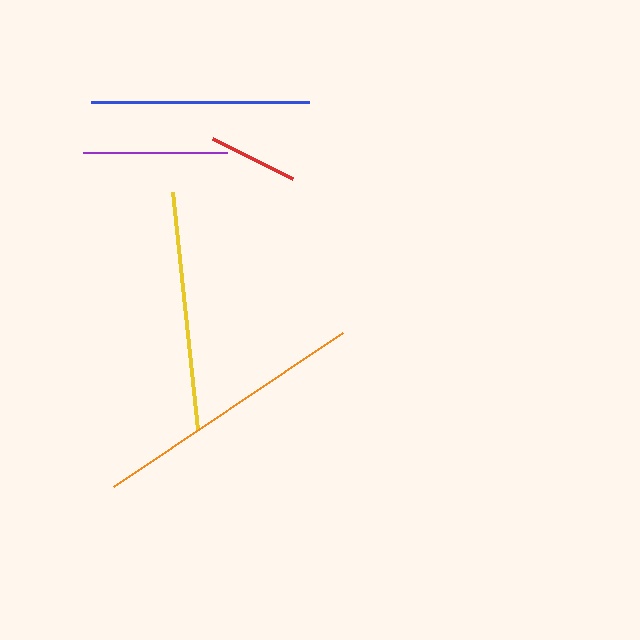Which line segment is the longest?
The orange line is the longest at approximately 276 pixels.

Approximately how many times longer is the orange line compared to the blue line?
The orange line is approximately 1.3 times the length of the blue line.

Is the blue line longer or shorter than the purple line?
The blue line is longer than the purple line.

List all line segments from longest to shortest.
From longest to shortest: orange, yellow, blue, purple, red.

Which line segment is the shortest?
The red line is the shortest at approximately 90 pixels.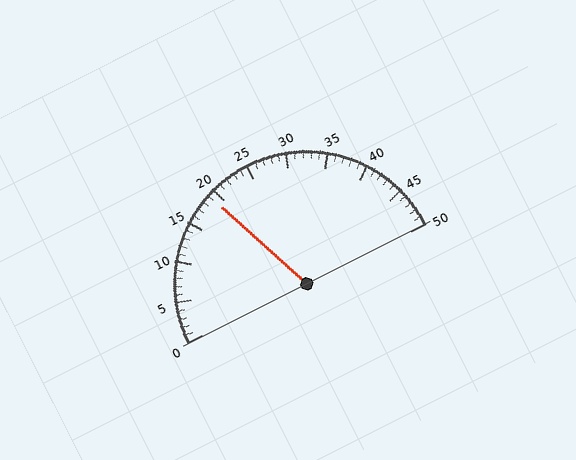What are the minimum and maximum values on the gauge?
The gauge ranges from 0 to 50.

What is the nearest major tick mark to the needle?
The nearest major tick mark is 20.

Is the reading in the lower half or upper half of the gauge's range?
The reading is in the lower half of the range (0 to 50).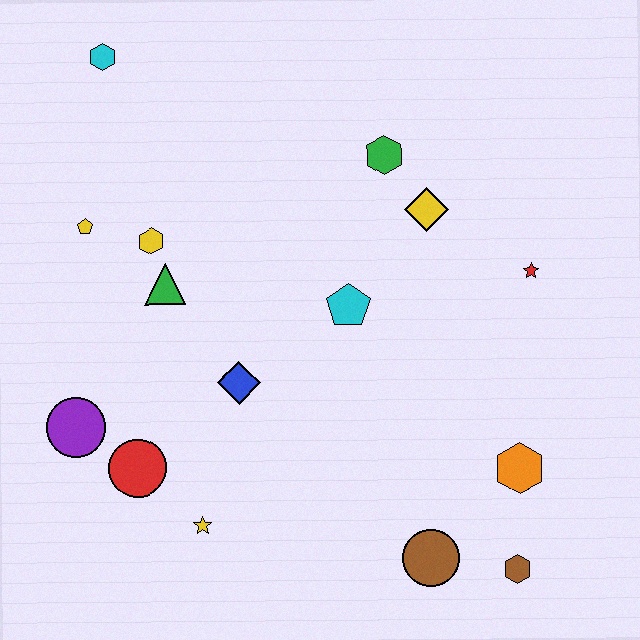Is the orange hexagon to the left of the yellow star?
No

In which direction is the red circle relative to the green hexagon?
The red circle is below the green hexagon.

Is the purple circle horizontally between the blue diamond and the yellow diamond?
No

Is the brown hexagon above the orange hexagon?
No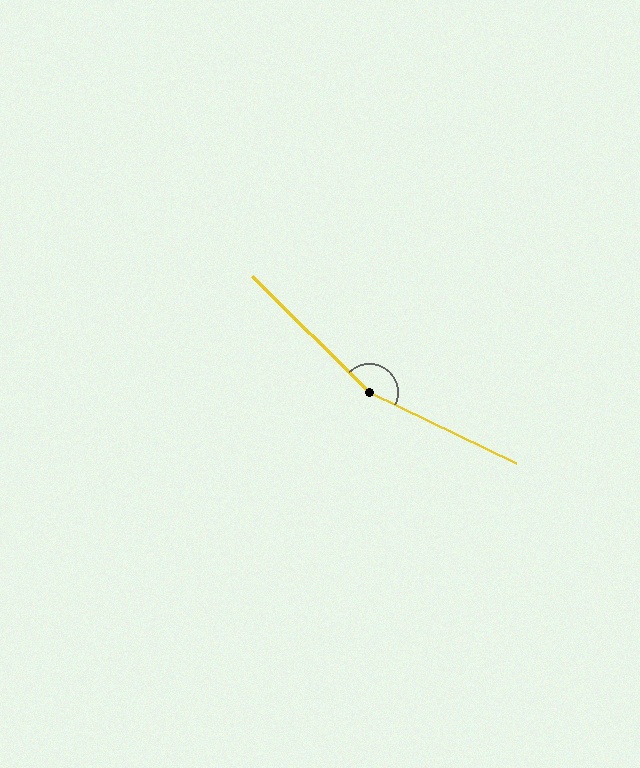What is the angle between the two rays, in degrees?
Approximately 161 degrees.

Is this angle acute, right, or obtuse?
It is obtuse.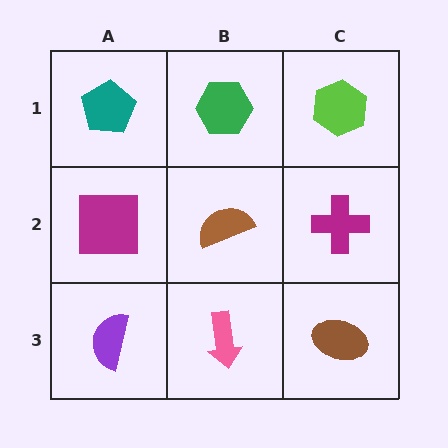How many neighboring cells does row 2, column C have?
3.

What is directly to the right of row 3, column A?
A pink arrow.